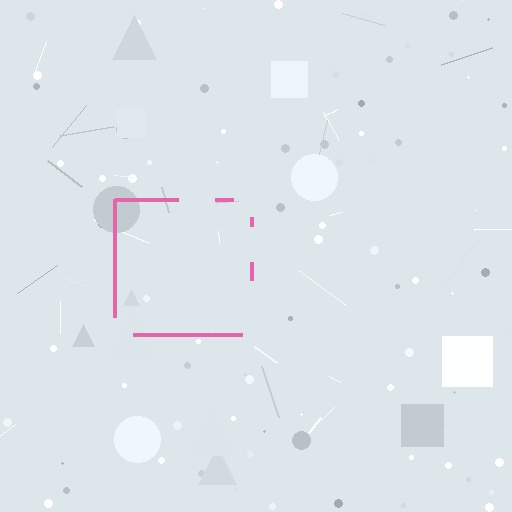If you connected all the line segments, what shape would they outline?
They would outline a square.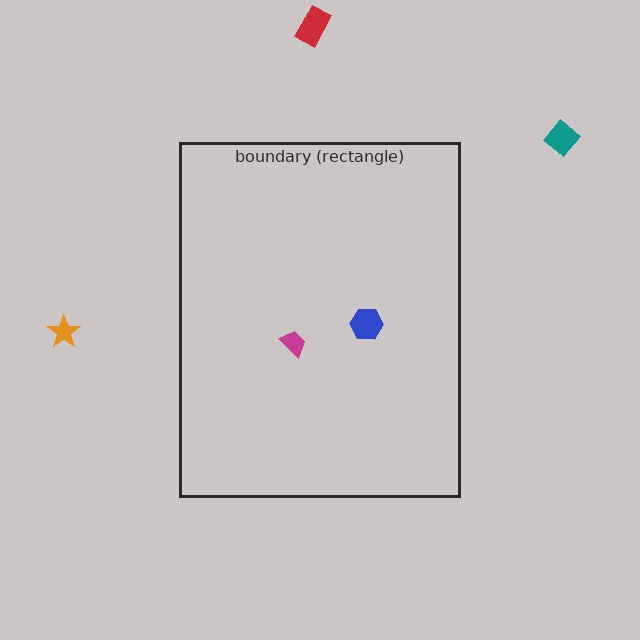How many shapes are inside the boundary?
2 inside, 3 outside.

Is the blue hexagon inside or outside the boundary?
Inside.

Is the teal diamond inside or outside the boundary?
Outside.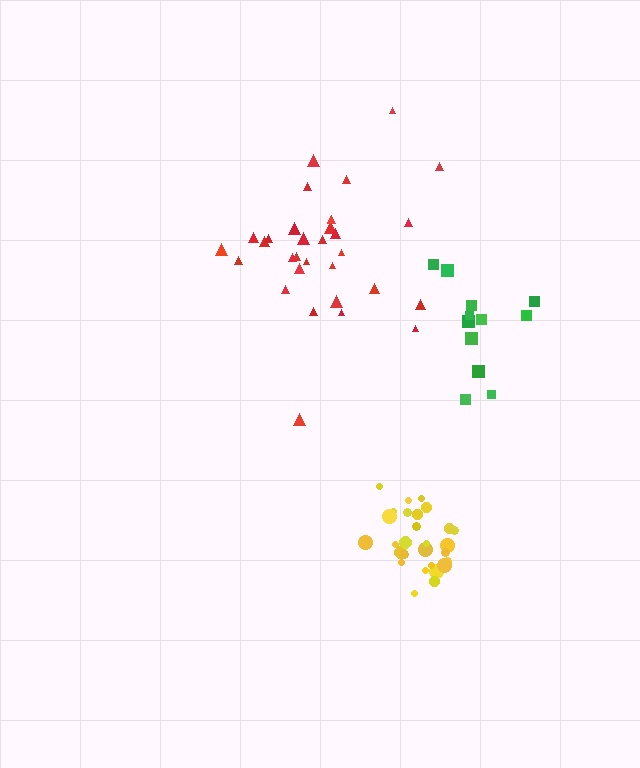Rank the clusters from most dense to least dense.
yellow, red, green.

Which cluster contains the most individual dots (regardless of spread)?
Red (32).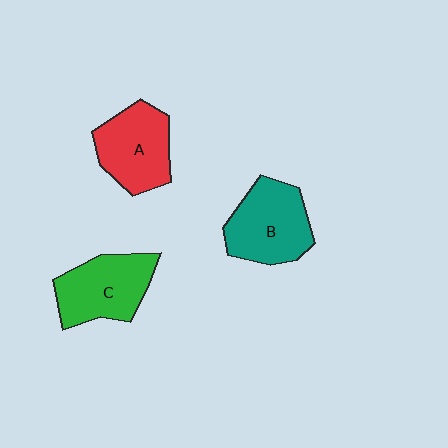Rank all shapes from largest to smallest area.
From largest to smallest: B (teal), C (green), A (red).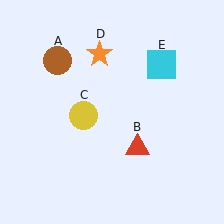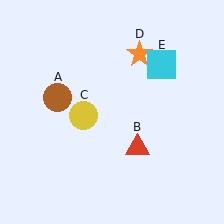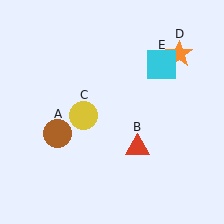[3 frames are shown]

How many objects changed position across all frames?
2 objects changed position: brown circle (object A), orange star (object D).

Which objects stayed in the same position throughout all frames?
Red triangle (object B) and yellow circle (object C) and cyan square (object E) remained stationary.